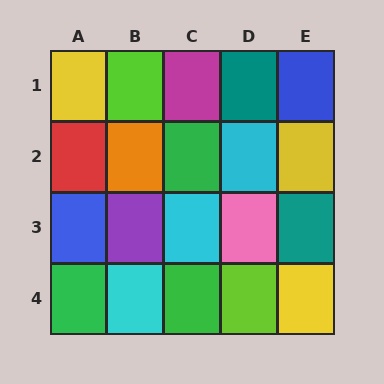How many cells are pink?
1 cell is pink.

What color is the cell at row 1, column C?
Magenta.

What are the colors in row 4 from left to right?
Green, cyan, green, lime, yellow.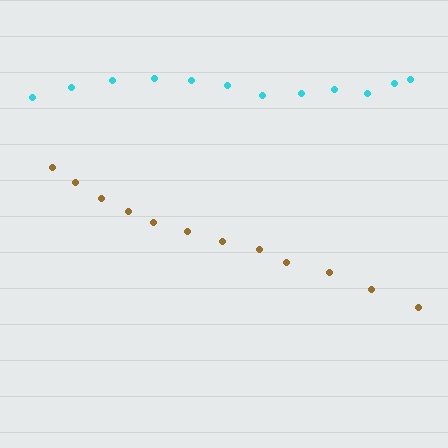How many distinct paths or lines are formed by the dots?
There are 2 distinct paths.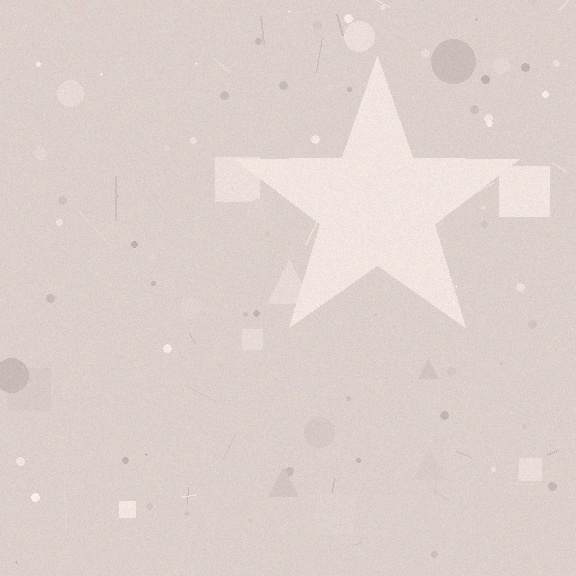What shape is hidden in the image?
A star is hidden in the image.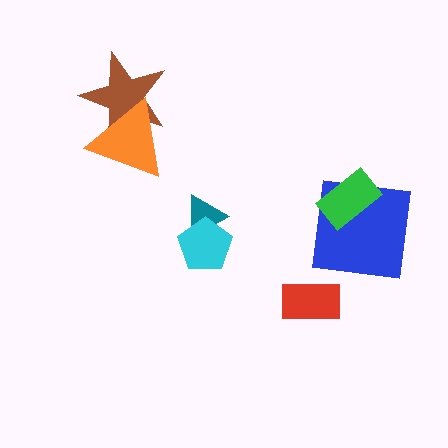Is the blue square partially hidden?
Yes, it is partially covered by another shape.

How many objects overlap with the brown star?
1 object overlaps with the brown star.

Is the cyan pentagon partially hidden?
No, no other shape covers it.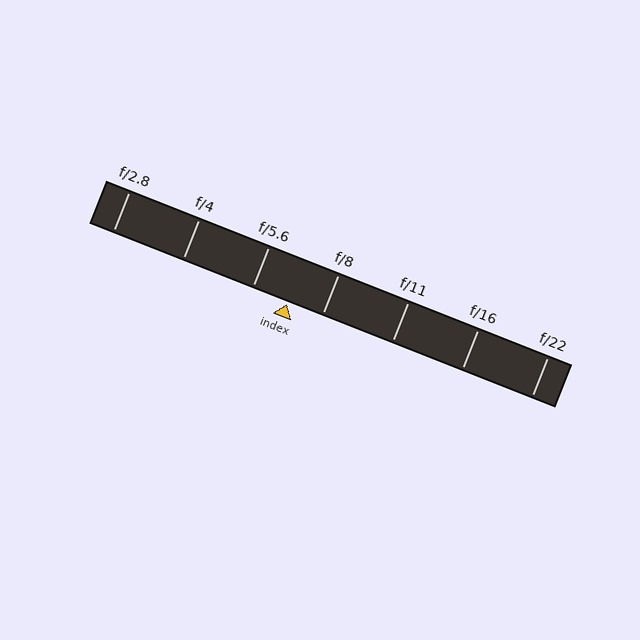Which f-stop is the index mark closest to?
The index mark is closest to f/8.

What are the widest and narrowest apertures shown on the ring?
The widest aperture shown is f/2.8 and the narrowest is f/22.